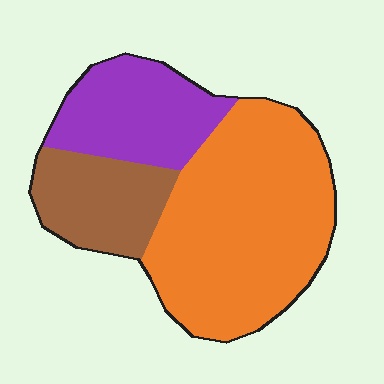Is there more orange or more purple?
Orange.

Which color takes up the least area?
Brown, at roughly 20%.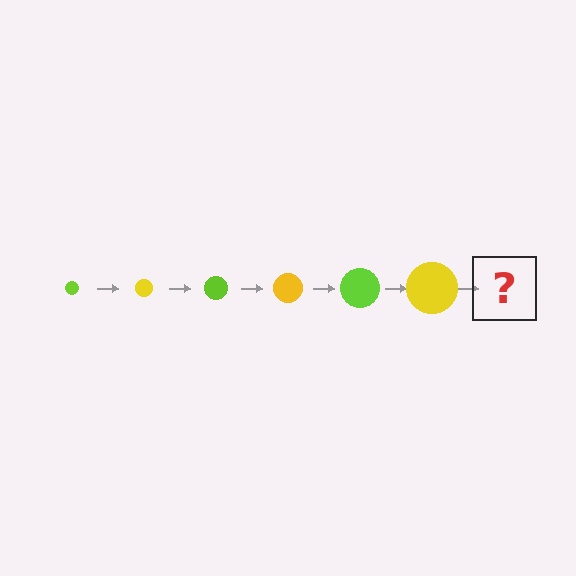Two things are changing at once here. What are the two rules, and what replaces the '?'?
The two rules are that the circle grows larger each step and the color cycles through lime and yellow. The '?' should be a lime circle, larger than the previous one.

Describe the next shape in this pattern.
It should be a lime circle, larger than the previous one.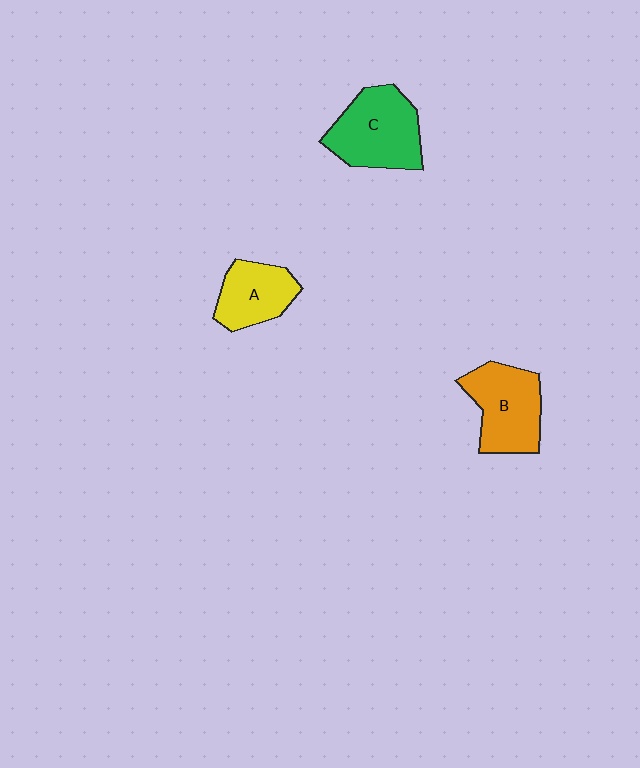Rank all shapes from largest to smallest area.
From largest to smallest: C (green), B (orange), A (yellow).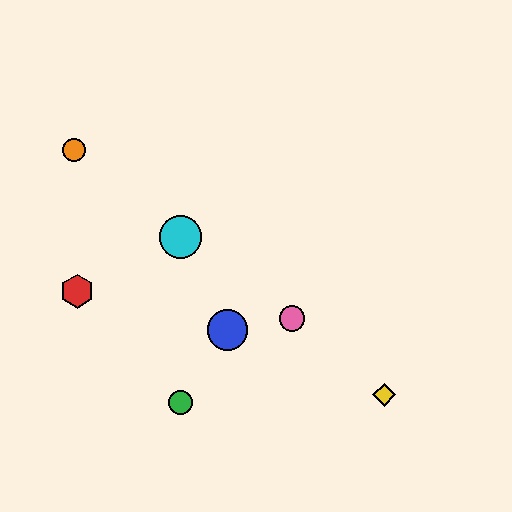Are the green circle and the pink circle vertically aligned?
No, the green circle is at x≈180 and the pink circle is at x≈292.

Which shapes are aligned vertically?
The green circle, the purple hexagon, the cyan circle are aligned vertically.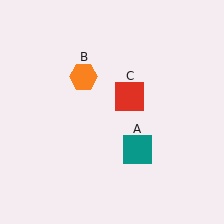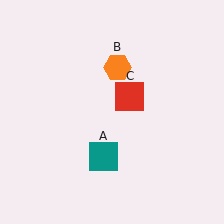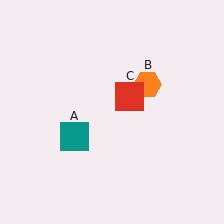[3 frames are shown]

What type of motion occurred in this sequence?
The teal square (object A), orange hexagon (object B) rotated clockwise around the center of the scene.